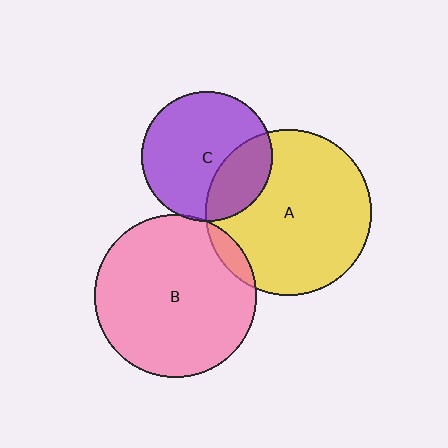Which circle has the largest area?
Circle A (yellow).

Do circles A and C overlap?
Yes.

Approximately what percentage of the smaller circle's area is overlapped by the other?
Approximately 30%.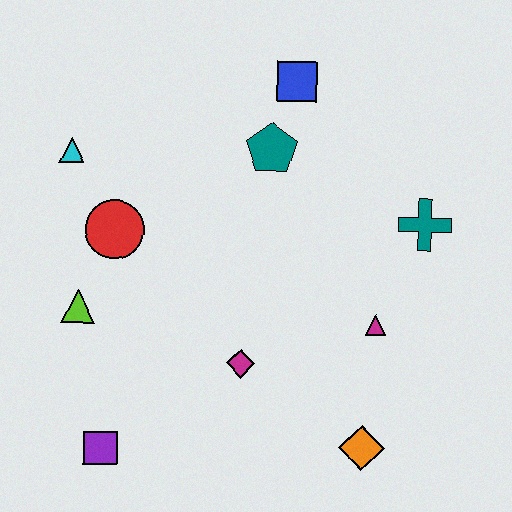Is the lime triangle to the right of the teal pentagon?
No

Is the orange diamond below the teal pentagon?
Yes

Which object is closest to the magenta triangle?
The teal cross is closest to the magenta triangle.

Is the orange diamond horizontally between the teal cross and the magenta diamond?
Yes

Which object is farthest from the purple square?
The blue square is farthest from the purple square.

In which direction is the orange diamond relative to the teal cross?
The orange diamond is below the teal cross.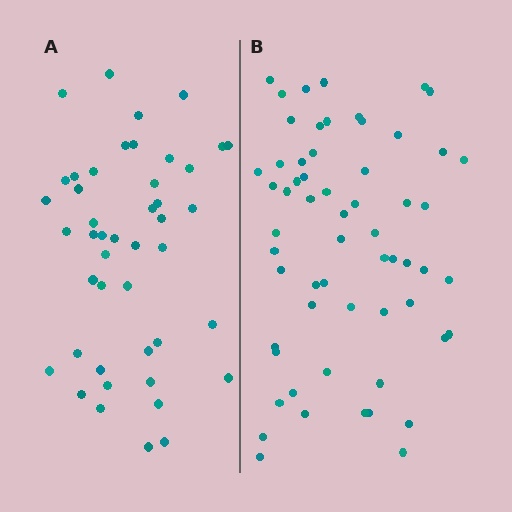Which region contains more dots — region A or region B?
Region B (the right region) has more dots.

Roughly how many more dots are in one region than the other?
Region B has approximately 15 more dots than region A.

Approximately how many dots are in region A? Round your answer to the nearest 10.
About 40 dots. (The exact count is 45, which rounds to 40.)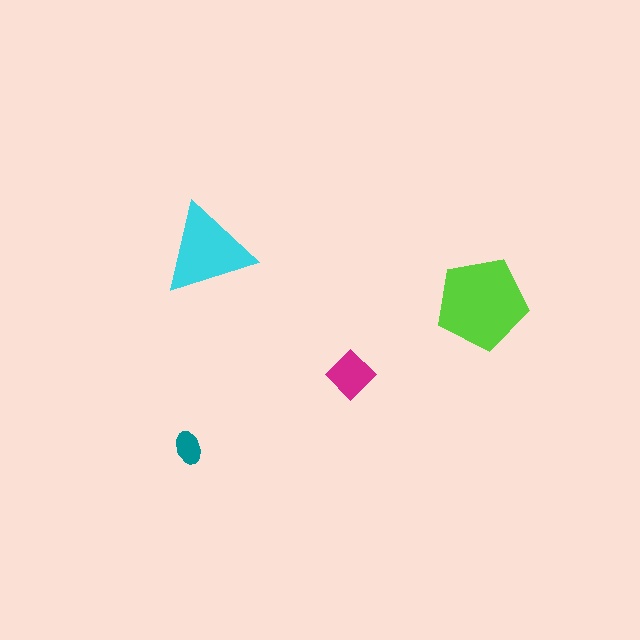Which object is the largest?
The lime pentagon.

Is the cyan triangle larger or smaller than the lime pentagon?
Smaller.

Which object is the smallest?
The teal ellipse.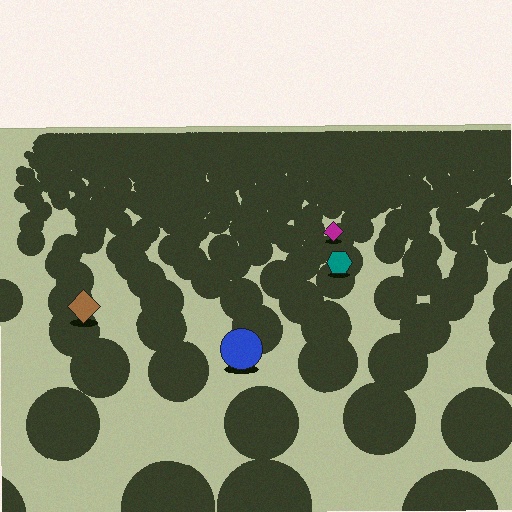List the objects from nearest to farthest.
From nearest to farthest: the blue circle, the brown diamond, the teal hexagon, the magenta diamond.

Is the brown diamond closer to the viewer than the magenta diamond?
Yes. The brown diamond is closer — you can tell from the texture gradient: the ground texture is coarser near it.